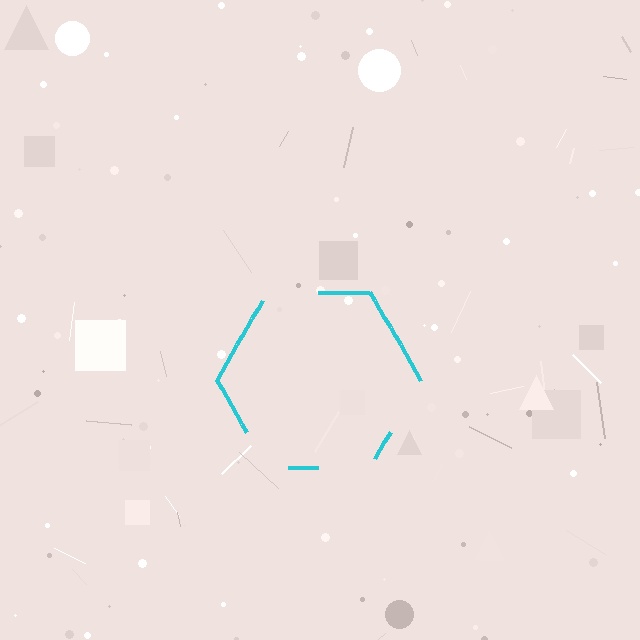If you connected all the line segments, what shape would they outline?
They would outline a hexagon.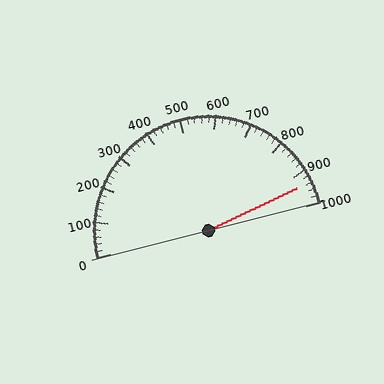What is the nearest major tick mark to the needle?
The nearest major tick mark is 900.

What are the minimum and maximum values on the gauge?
The gauge ranges from 0 to 1000.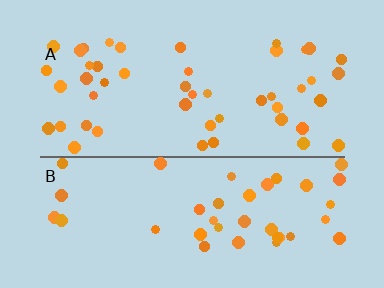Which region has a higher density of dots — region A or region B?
A (the top).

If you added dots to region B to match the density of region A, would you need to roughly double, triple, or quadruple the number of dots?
Approximately double.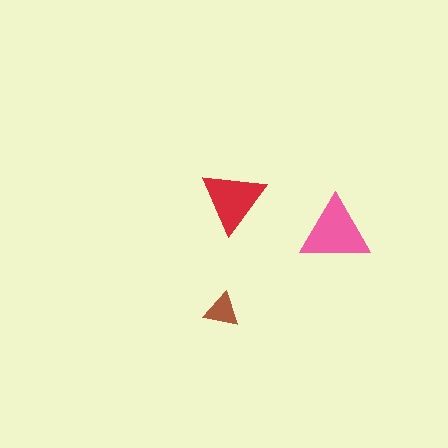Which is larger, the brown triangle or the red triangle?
The red one.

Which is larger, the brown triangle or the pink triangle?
The pink one.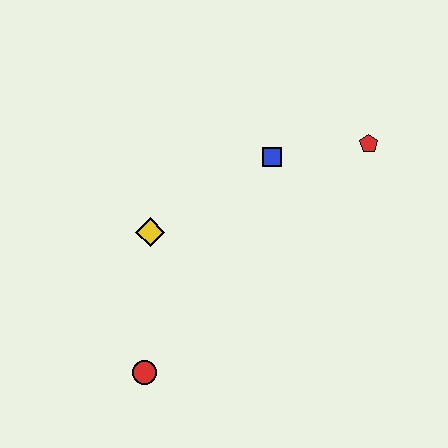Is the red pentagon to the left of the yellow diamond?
No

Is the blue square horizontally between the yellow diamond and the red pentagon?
Yes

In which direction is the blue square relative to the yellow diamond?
The blue square is to the right of the yellow diamond.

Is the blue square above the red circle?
Yes